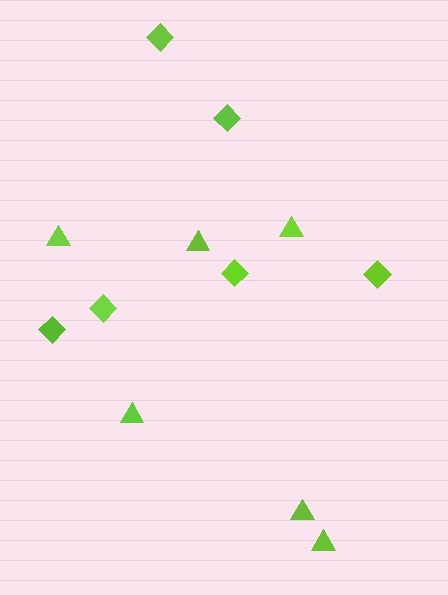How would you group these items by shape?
There are 2 groups: one group of diamonds (6) and one group of triangles (6).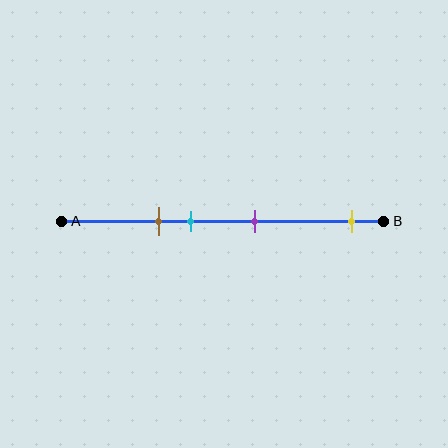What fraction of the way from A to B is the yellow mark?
The yellow mark is approximately 90% (0.9) of the way from A to B.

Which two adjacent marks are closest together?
The brown and cyan marks are the closest adjacent pair.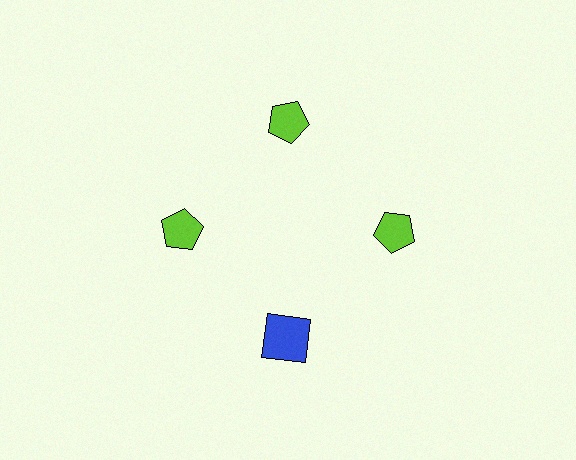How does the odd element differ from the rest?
It differs in both color (blue instead of lime) and shape (square instead of pentagon).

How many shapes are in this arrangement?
There are 4 shapes arranged in a ring pattern.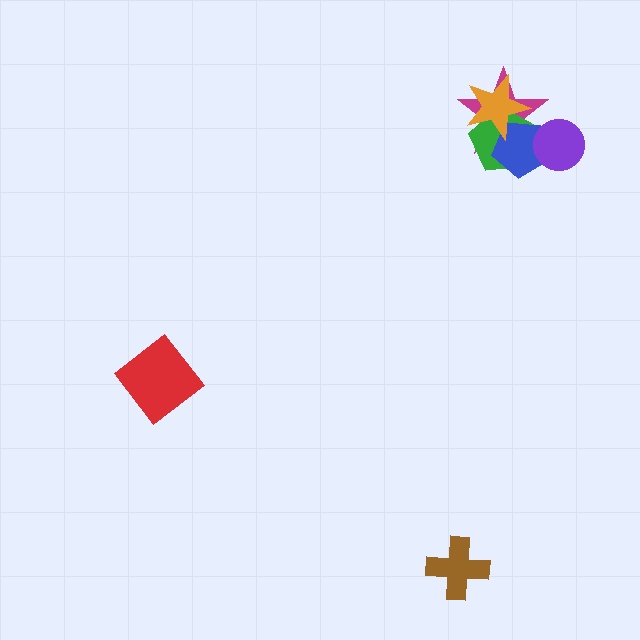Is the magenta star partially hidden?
Yes, it is partially covered by another shape.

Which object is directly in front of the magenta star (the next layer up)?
The green pentagon is directly in front of the magenta star.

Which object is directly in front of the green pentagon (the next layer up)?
The blue pentagon is directly in front of the green pentagon.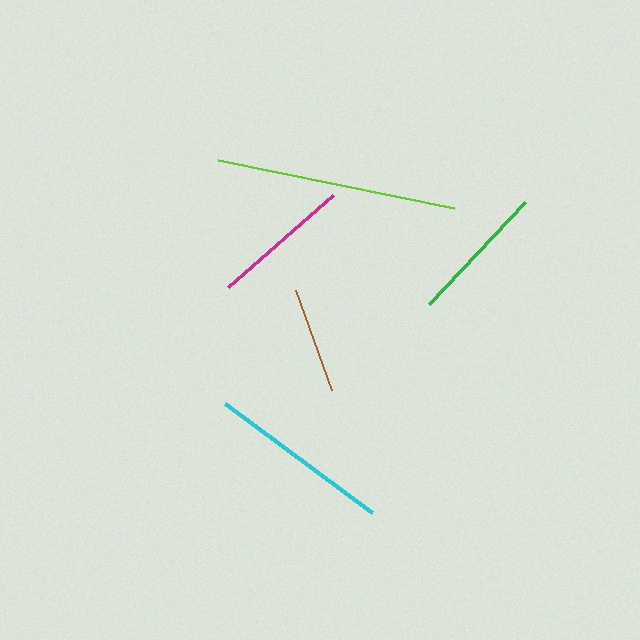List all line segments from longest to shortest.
From longest to shortest: lime, cyan, green, magenta, brown.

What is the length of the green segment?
The green segment is approximately 140 pixels long.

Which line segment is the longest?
The lime line is the longest at approximately 240 pixels.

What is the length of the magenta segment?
The magenta segment is approximately 140 pixels long.